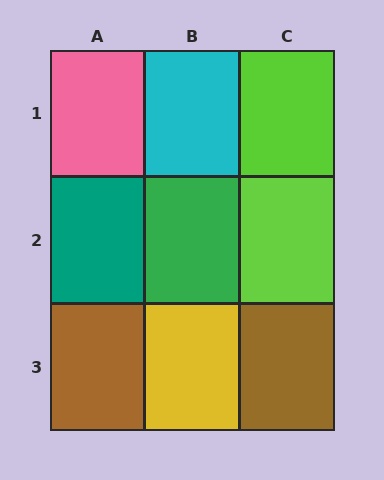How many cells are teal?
1 cell is teal.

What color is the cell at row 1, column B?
Cyan.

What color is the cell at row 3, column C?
Brown.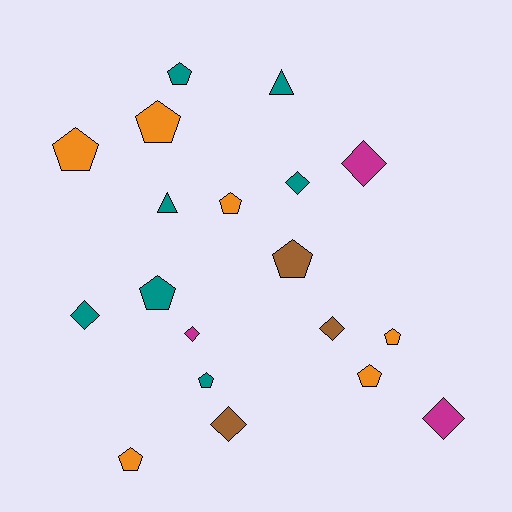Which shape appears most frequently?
Pentagon, with 10 objects.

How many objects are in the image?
There are 19 objects.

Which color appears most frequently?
Teal, with 7 objects.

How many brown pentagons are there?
There is 1 brown pentagon.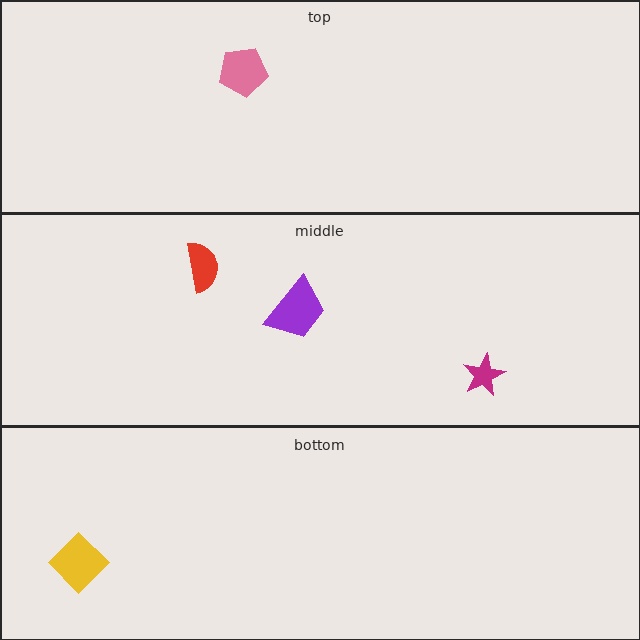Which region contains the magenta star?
The middle region.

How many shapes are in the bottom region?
1.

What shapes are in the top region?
The pink pentagon.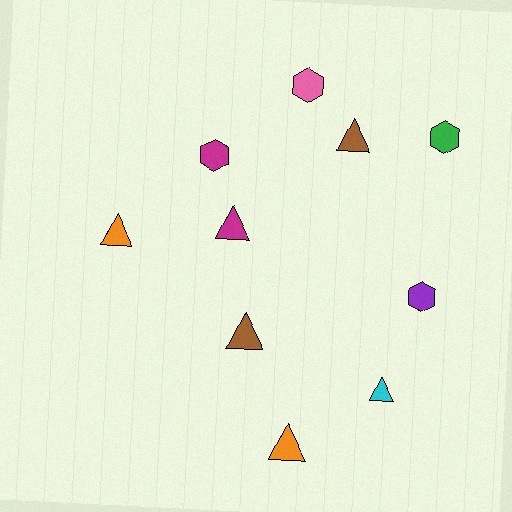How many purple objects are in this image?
There is 1 purple object.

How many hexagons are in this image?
There are 4 hexagons.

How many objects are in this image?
There are 10 objects.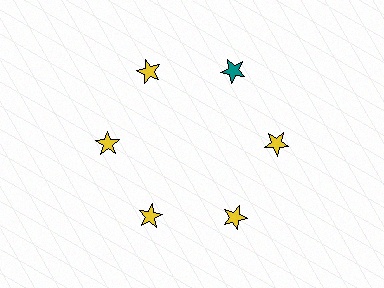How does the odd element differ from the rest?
It has a different color: teal instead of yellow.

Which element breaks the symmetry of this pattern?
The teal star at roughly the 1 o'clock position breaks the symmetry. All other shapes are yellow stars.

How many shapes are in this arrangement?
There are 6 shapes arranged in a ring pattern.